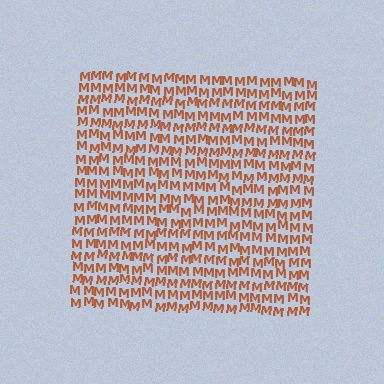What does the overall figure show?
The overall figure shows a square.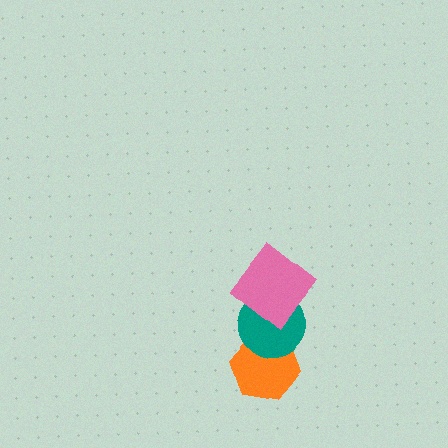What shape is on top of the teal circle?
The pink diamond is on top of the teal circle.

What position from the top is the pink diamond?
The pink diamond is 1st from the top.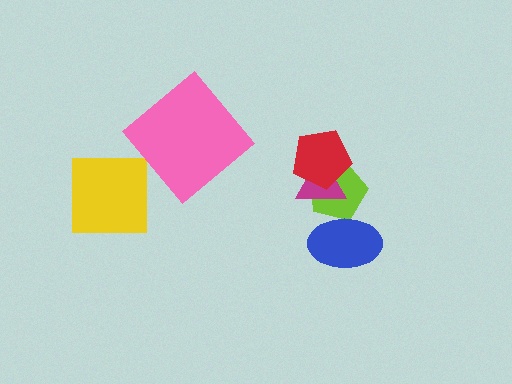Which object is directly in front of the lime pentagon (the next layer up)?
The magenta triangle is directly in front of the lime pentagon.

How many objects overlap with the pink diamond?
0 objects overlap with the pink diamond.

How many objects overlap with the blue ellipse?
1 object overlaps with the blue ellipse.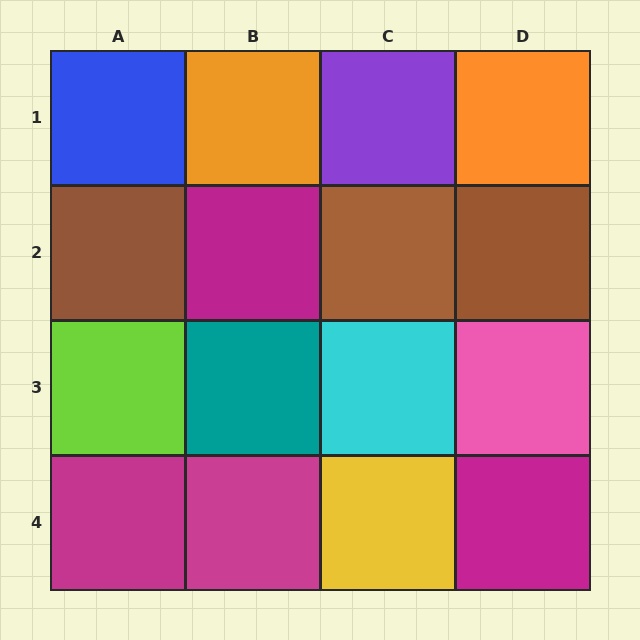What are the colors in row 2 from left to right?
Brown, magenta, brown, brown.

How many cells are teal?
1 cell is teal.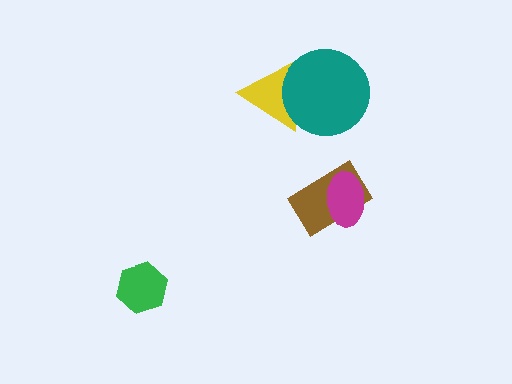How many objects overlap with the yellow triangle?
1 object overlaps with the yellow triangle.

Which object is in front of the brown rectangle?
The magenta ellipse is in front of the brown rectangle.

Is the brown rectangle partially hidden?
Yes, it is partially covered by another shape.